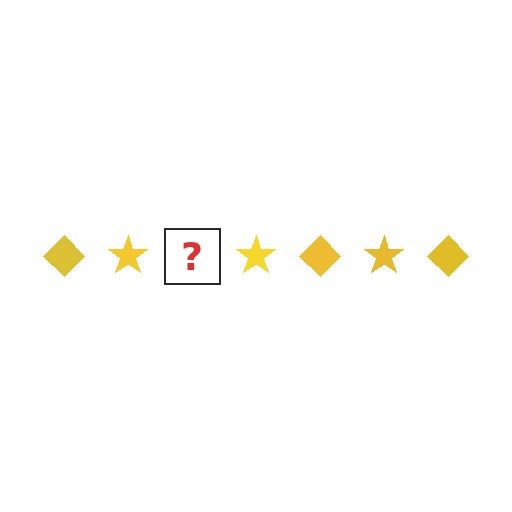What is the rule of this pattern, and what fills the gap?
The rule is that the pattern cycles through diamond, star shapes in yellow. The gap should be filled with a yellow diamond.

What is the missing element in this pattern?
The missing element is a yellow diamond.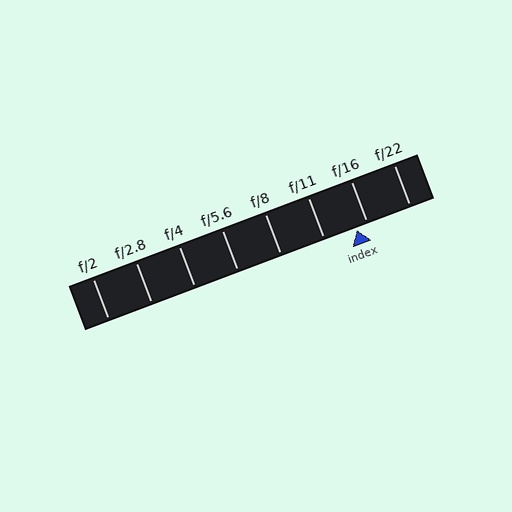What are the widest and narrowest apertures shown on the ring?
The widest aperture shown is f/2 and the narrowest is f/22.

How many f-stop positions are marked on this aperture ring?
There are 8 f-stop positions marked.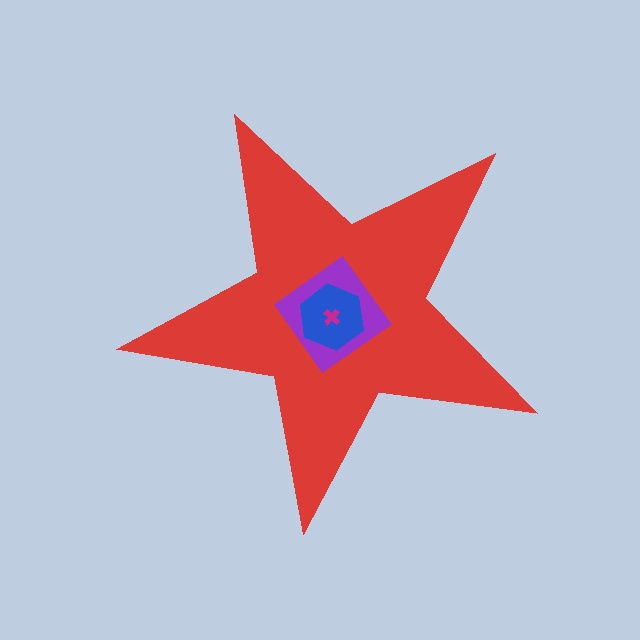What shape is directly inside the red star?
The purple diamond.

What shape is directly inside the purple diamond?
The blue hexagon.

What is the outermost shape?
The red star.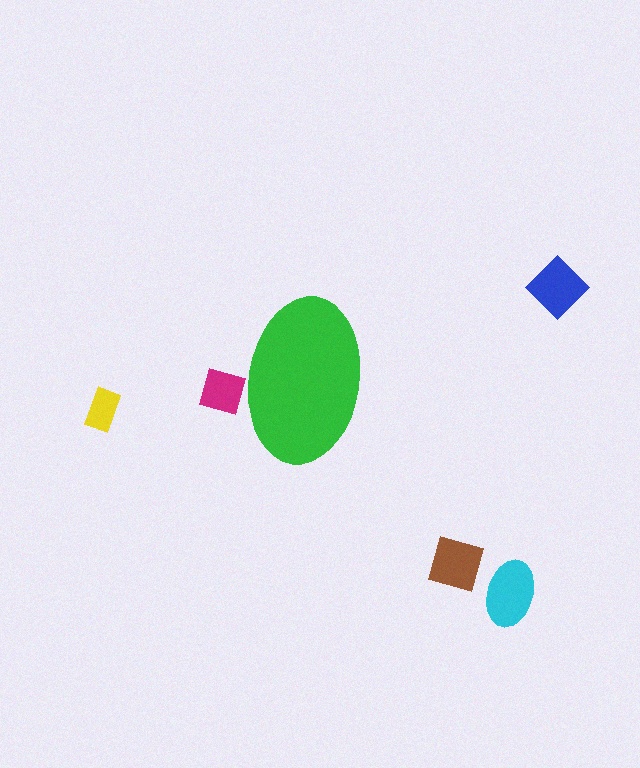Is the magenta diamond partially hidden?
Yes, the magenta diamond is partially hidden behind the green ellipse.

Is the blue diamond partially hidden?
No, the blue diamond is fully visible.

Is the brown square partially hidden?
No, the brown square is fully visible.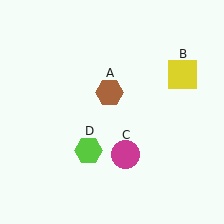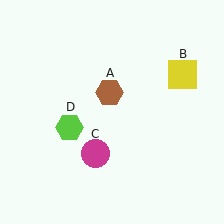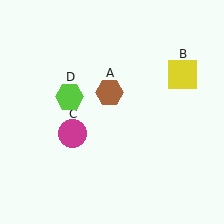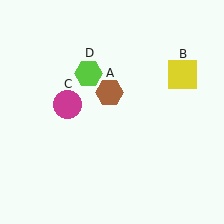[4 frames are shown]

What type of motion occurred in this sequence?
The magenta circle (object C), lime hexagon (object D) rotated clockwise around the center of the scene.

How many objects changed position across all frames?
2 objects changed position: magenta circle (object C), lime hexagon (object D).